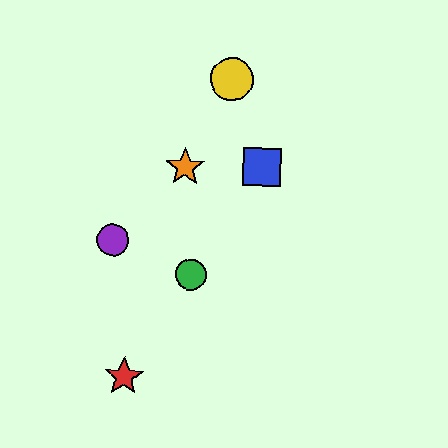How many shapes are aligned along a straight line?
3 shapes (the red star, the blue square, the green circle) are aligned along a straight line.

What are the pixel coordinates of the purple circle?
The purple circle is at (113, 240).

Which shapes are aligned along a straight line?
The red star, the blue square, the green circle are aligned along a straight line.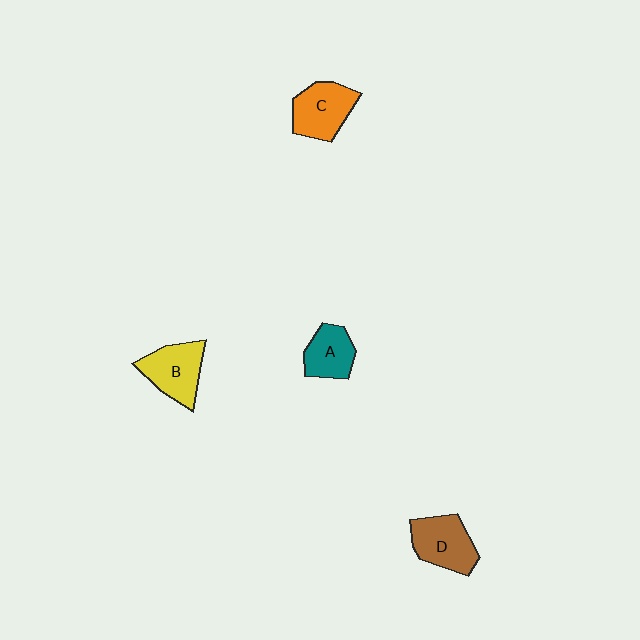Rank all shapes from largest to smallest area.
From largest to smallest: D (brown), B (yellow), C (orange), A (teal).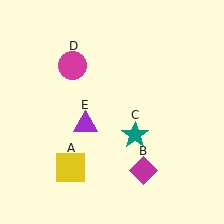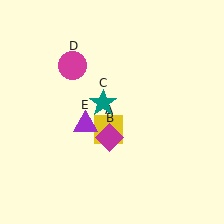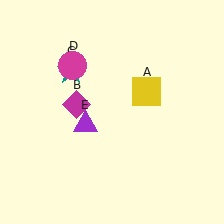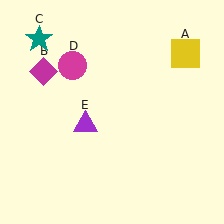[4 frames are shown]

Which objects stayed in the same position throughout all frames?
Magenta circle (object D) and purple triangle (object E) remained stationary.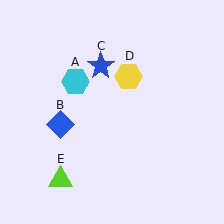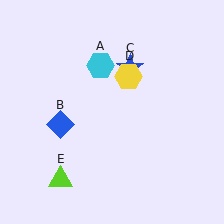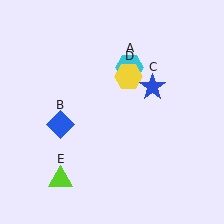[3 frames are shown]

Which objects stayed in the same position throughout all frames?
Blue diamond (object B) and yellow hexagon (object D) and lime triangle (object E) remained stationary.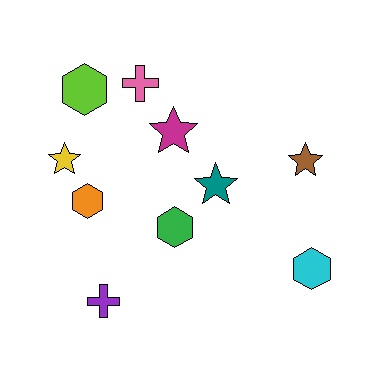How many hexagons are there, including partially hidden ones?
There are 4 hexagons.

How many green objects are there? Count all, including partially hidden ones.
There is 1 green object.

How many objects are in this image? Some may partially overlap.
There are 10 objects.